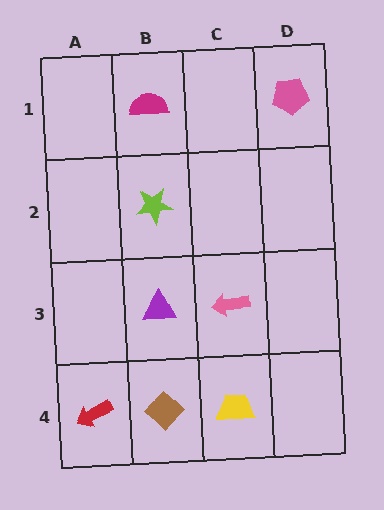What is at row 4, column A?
A red arrow.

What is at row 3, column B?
A purple triangle.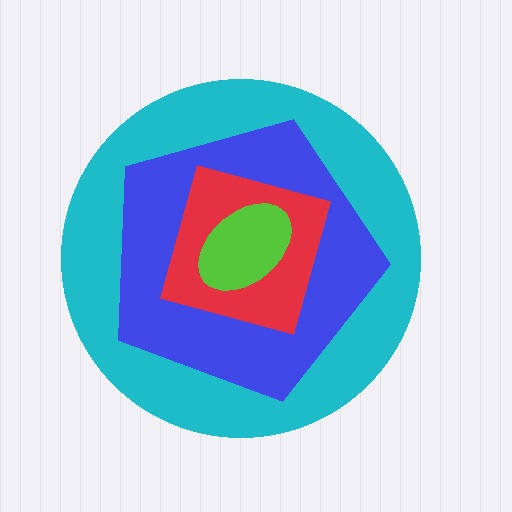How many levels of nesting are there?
4.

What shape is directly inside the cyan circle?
The blue pentagon.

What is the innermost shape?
The lime ellipse.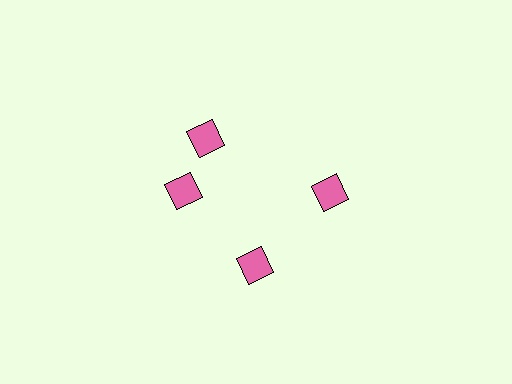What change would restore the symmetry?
The symmetry would be restored by rotating it back into even spacing with its neighbors so that all 4 diamonds sit at equal angles and equal distance from the center.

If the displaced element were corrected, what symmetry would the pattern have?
It would have 4-fold rotational symmetry — the pattern would map onto itself every 90 degrees.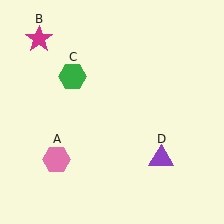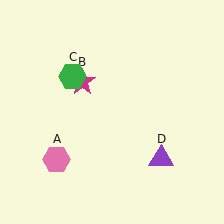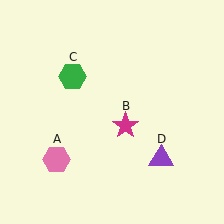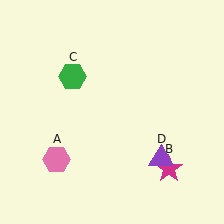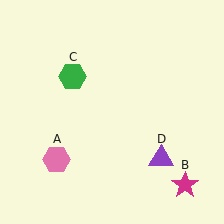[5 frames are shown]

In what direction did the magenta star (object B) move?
The magenta star (object B) moved down and to the right.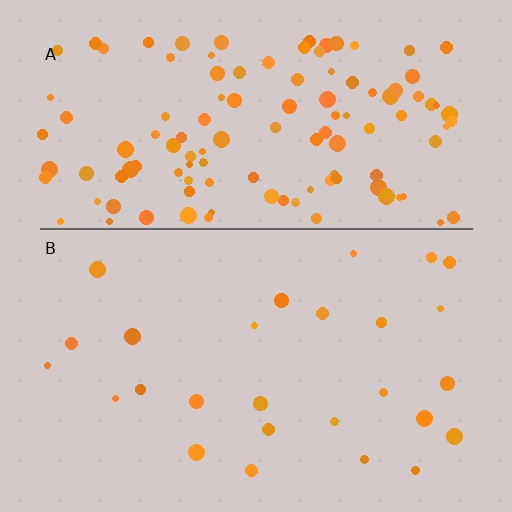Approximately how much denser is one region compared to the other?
Approximately 4.7× — region A over region B.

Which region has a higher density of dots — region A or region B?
A (the top).